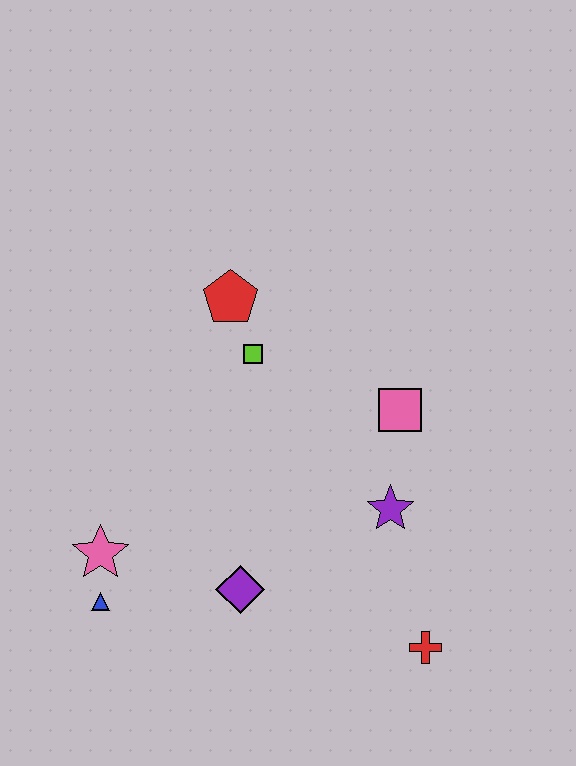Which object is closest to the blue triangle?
The pink star is closest to the blue triangle.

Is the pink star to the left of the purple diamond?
Yes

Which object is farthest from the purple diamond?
The red pentagon is farthest from the purple diamond.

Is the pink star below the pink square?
Yes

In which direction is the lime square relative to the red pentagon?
The lime square is below the red pentagon.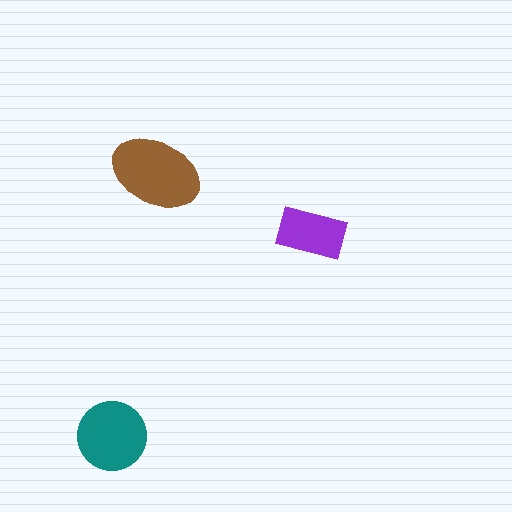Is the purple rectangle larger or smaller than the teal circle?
Smaller.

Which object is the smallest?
The purple rectangle.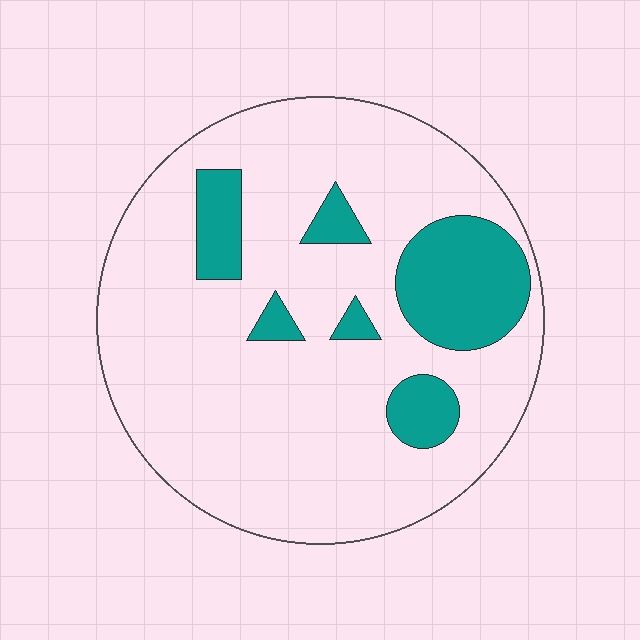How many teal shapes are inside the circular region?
6.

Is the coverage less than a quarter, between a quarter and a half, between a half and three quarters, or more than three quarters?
Less than a quarter.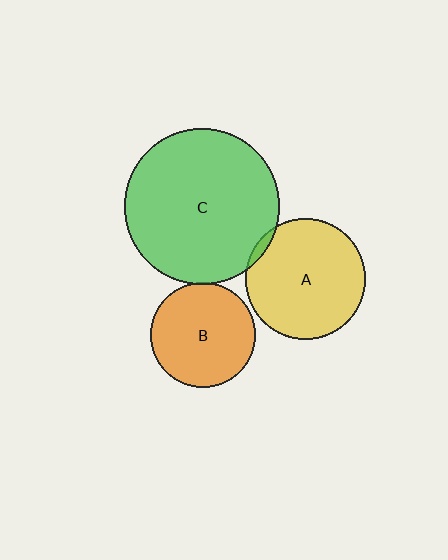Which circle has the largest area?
Circle C (green).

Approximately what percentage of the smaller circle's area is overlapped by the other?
Approximately 5%.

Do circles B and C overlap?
Yes.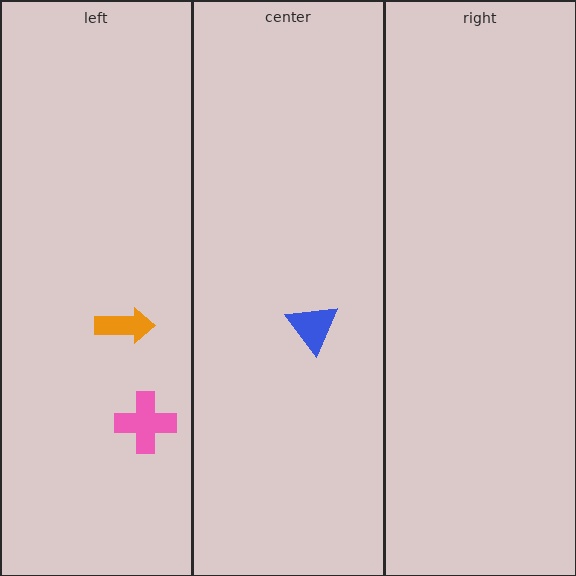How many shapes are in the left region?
2.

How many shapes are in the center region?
1.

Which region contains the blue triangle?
The center region.